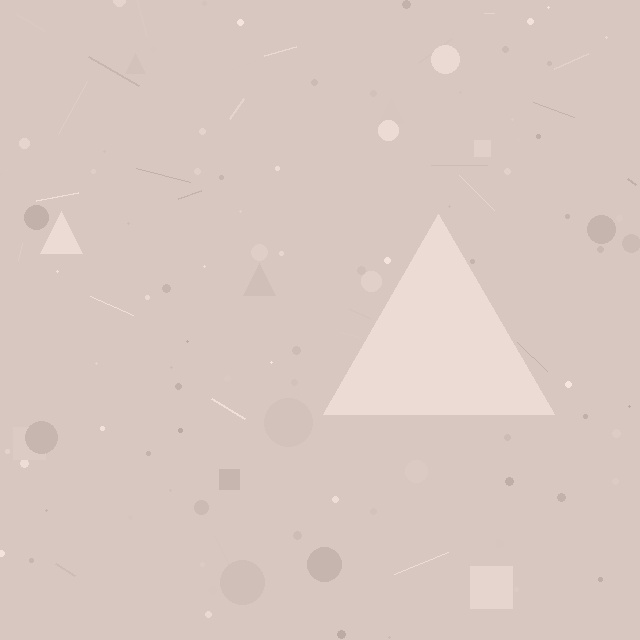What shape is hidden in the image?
A triangle is hidden in the image.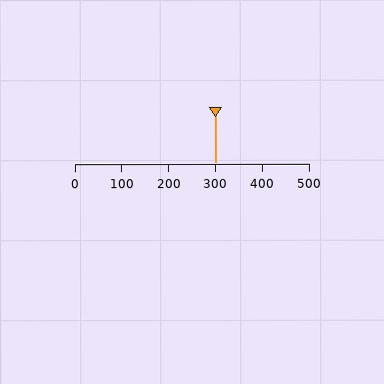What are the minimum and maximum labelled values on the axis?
The axis runs from 0 to 500.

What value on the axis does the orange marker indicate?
The marker indicates approximately 300.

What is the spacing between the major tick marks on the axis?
The major ticks are spaced 100 apart.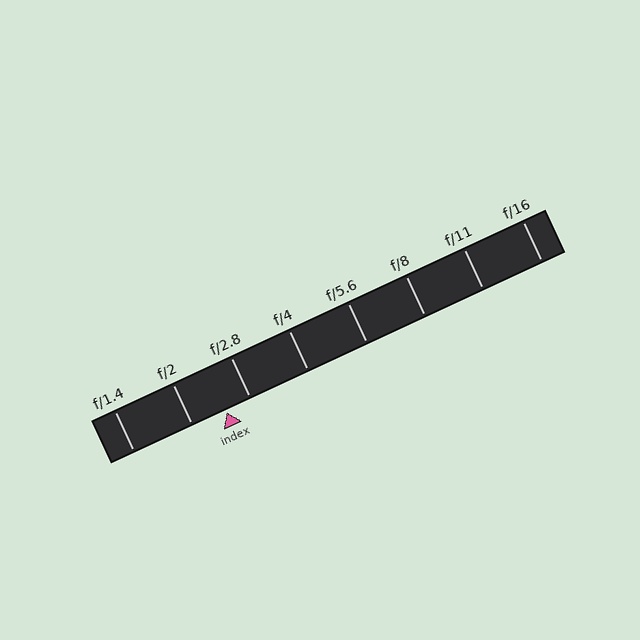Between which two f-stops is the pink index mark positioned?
The index mark is between f/2 and f/2.8.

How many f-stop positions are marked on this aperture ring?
There are 8 f-stop positions marked.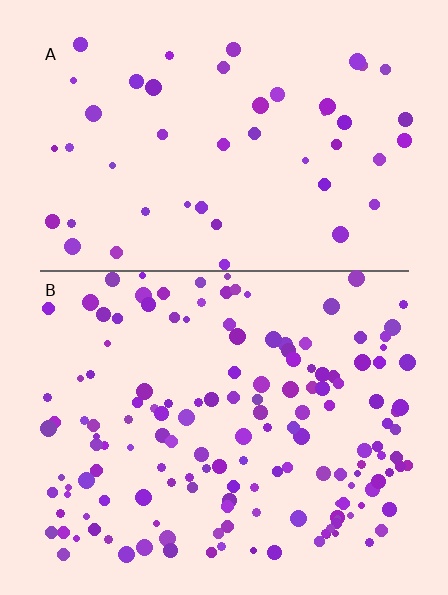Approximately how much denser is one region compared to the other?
Approximately 3.2× — region B over region A.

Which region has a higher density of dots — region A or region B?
B (the bottom).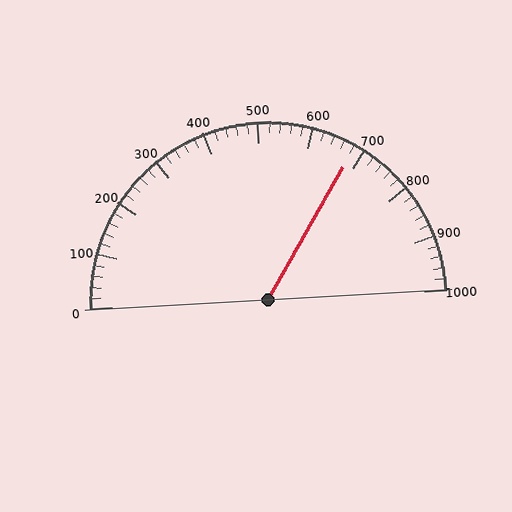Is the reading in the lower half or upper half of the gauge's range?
The reading is in the upper half of the range (0 to 1000).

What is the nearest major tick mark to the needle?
The nearest major tick mark is 700.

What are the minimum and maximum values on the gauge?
The gauge ranges from 0 to 1000.